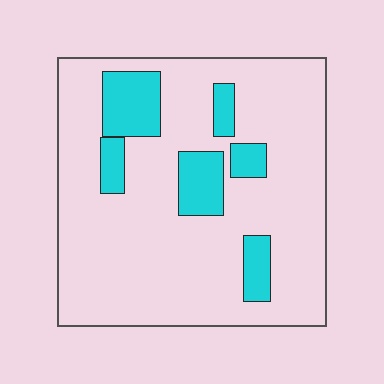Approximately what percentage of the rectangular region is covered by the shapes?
Approximately 15%.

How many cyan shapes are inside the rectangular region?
6.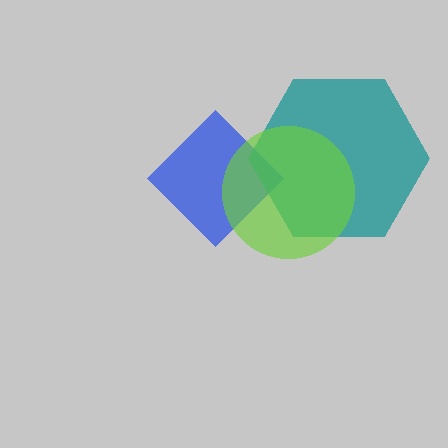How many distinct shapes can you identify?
There are 3 distinct shapes: a blue diamond, a teal hexagon, a lime circle.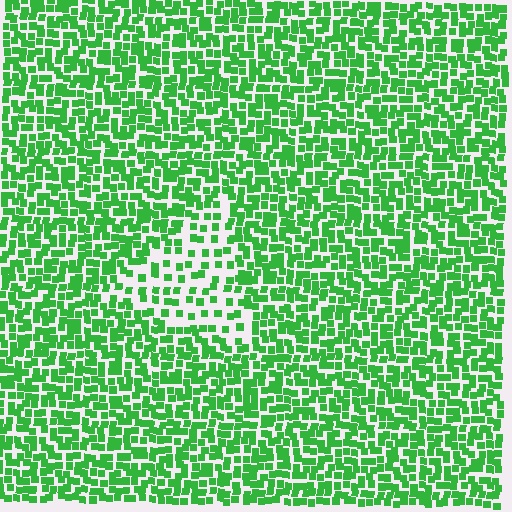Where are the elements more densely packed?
The elements are more densely packed outside the triangle boundary.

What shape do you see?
I see a triangle.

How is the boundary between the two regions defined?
The boundary is defined by a change in element density (approximately 2.2x ratio). All elements are the same color, size, and shape.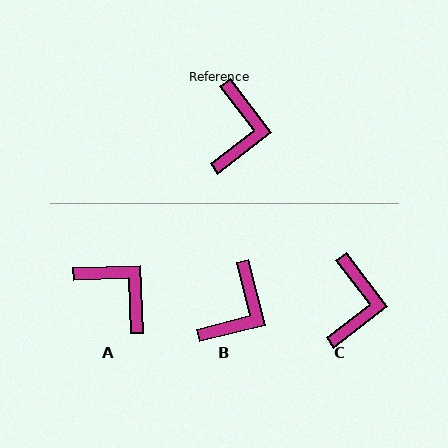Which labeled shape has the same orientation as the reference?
C.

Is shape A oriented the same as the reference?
No, it is off by about 54 degrees.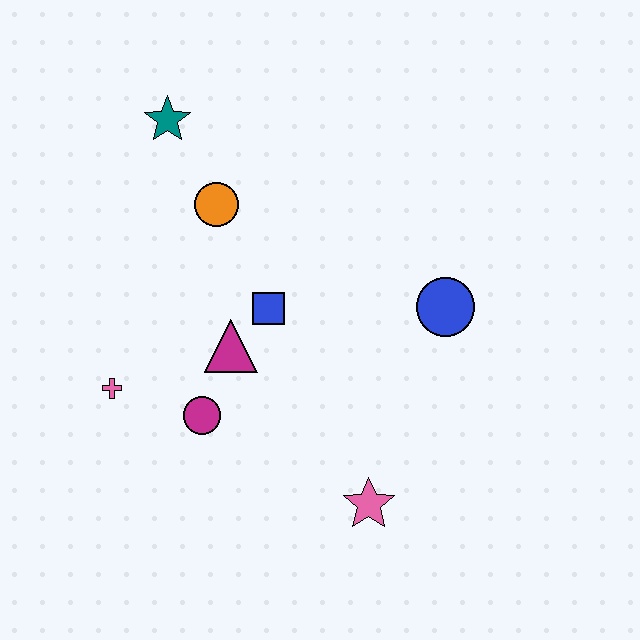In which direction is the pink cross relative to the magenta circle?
The pink cross is to the left of the magenta circle.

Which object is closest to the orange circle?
The teal star is closest to the orange circle.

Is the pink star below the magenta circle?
Yes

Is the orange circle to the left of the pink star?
Yes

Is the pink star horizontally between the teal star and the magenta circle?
No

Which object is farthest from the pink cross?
The blue circle is farthest from the pink cross.